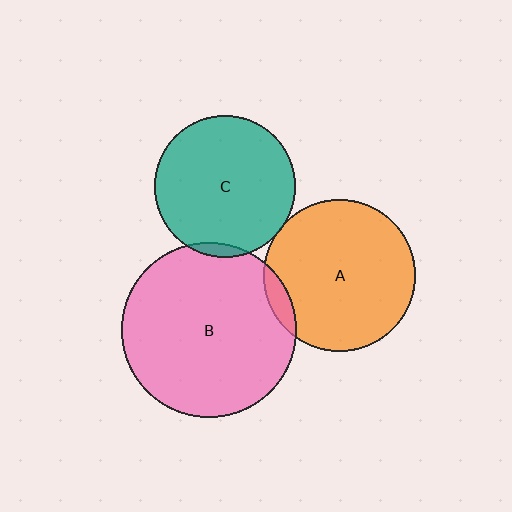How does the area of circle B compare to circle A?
Approximately 1.3 times.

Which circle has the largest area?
Circle B (pink).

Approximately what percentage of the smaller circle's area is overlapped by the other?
Approximately 5%.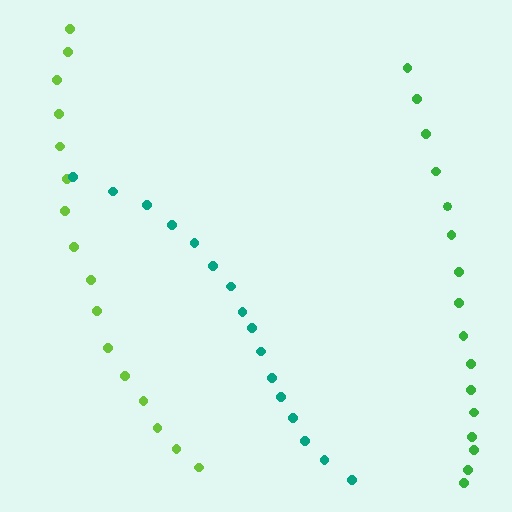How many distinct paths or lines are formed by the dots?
There are 3 distinct paths.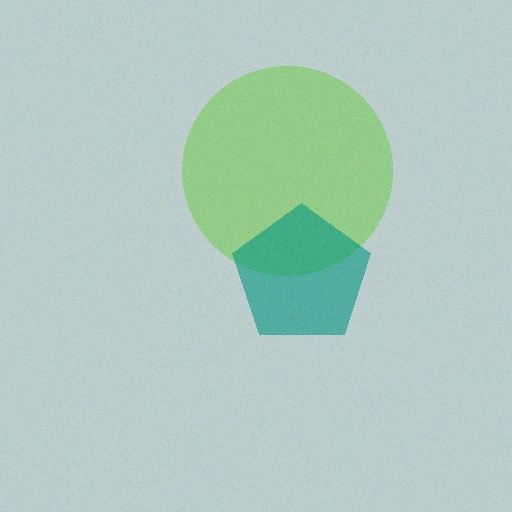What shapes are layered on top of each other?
The layered shapes are: a lime circle, a teal pentagon.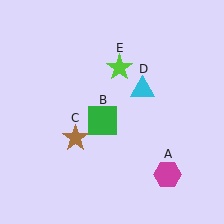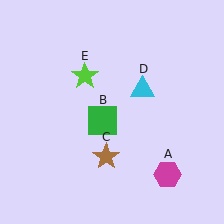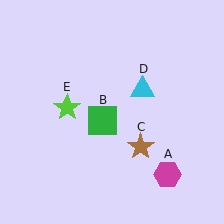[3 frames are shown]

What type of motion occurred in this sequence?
The brown star (object C), lime star (object E) rotated counterclockwise around the center of the scene.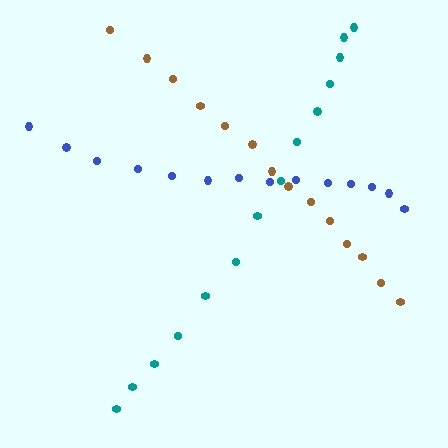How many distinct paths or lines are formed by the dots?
There are 3 distinct paths.